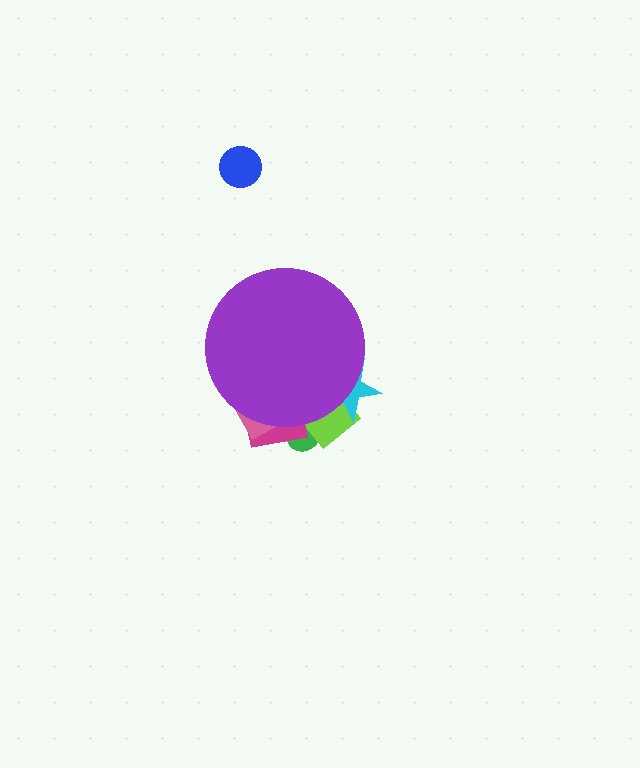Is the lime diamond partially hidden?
Yes, the lime diamond is partially hidden behind the purple circle.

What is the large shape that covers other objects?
A purple circle.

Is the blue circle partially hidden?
No, the blue circle is fully visible.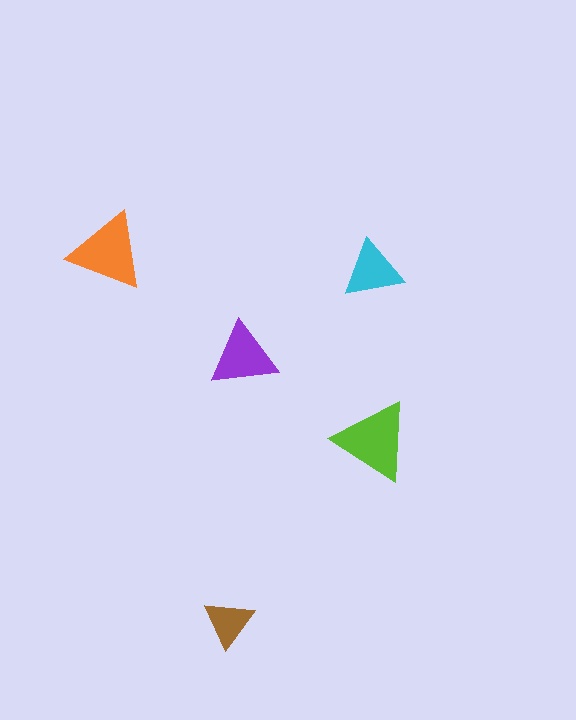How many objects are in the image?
There are 5 objects in the image.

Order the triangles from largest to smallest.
the lime one, the orange one, the purple one, the cyan one, the brown one.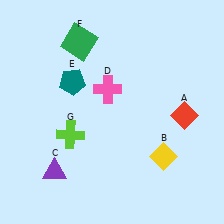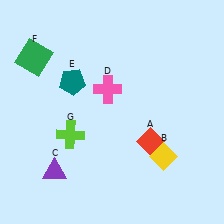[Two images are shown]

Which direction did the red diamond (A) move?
The red diamond (A) moved left.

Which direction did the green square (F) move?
The green square (F) moved left.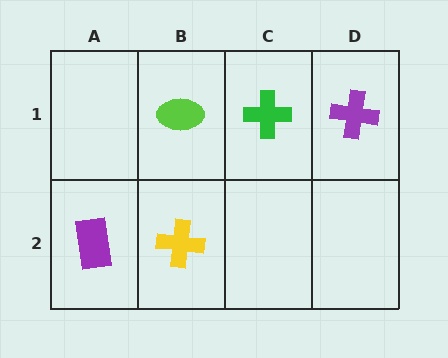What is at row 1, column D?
A purple cross.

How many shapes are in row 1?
3 shapes.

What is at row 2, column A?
A purple rectangle.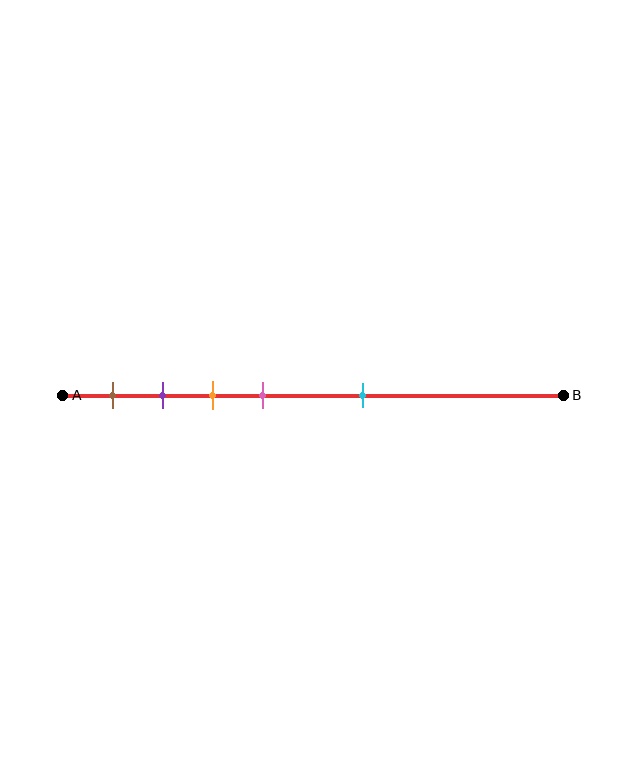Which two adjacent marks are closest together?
The purple and orange marks are the closest adjacent pair.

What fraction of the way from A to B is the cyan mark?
The cyan mark is approximately 60% (0.6) of the way from A to B.